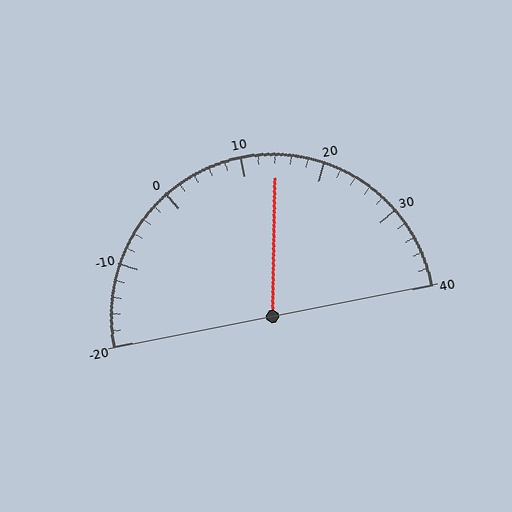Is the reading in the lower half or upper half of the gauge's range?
The reading is in the upper half of the range (-20 to 40).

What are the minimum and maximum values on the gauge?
The gauge ranges from -20 to 40.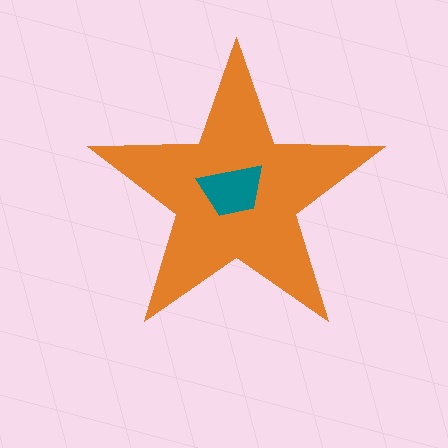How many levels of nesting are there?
2.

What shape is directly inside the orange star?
The teal trapezoid.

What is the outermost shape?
The orange star.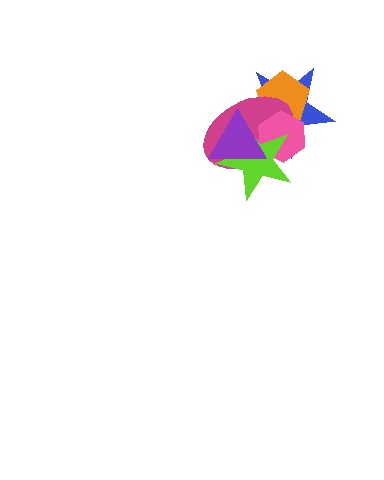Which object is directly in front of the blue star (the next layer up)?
The orange pentagon is directly in front of the blue star.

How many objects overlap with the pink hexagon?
5 objects overlap with the pink hexagon.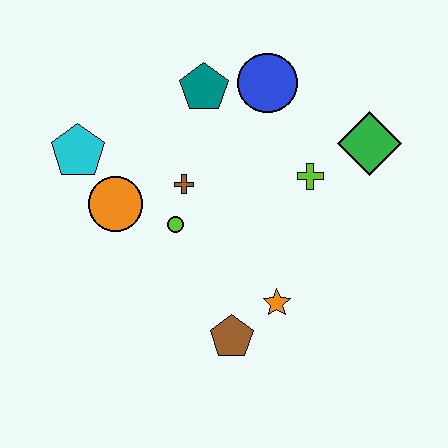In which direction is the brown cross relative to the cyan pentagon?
The brown cross is to the right of the cyan pentagon.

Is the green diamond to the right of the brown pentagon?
Yes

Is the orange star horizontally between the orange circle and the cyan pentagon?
No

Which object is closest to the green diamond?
The lime cross is closest to the green diamond.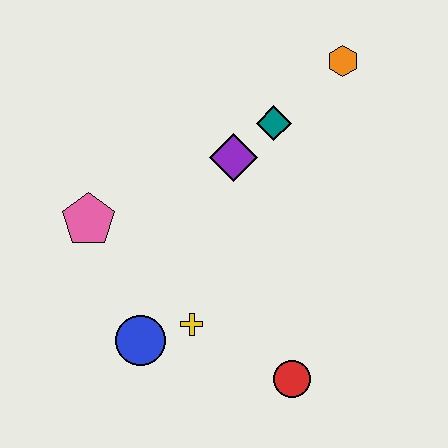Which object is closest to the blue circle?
The yellow cross is closest to the blue circle.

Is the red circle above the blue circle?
No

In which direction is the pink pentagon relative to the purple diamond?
The pink pentagon is to the left of the purple diamond.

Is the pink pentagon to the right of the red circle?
No